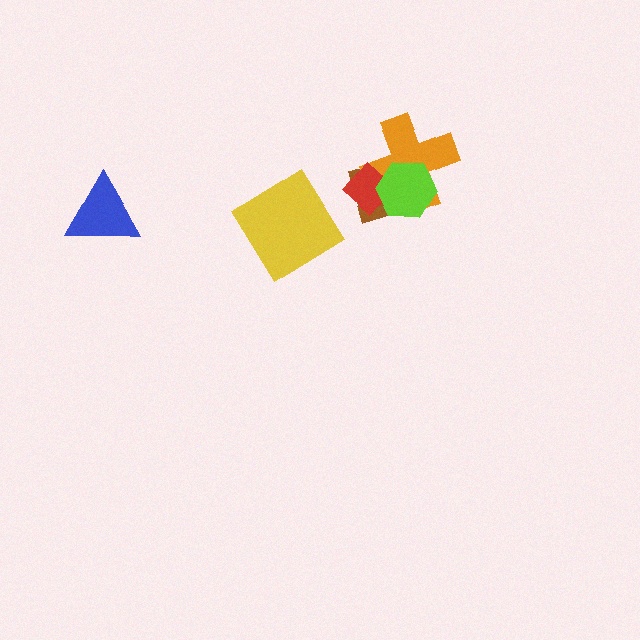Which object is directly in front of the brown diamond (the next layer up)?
The orange cross is directly in front of the brown diamond.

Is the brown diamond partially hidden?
Yes, it is partially covered by another shape.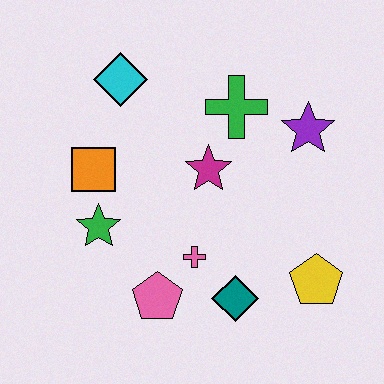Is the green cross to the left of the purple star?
Yes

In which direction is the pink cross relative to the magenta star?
The pink cross is below the magenta star.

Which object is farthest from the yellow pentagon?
The cyan diamond is farthest from the yellow pentagon.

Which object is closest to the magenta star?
The green cross is closest to the magenta star.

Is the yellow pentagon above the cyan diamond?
No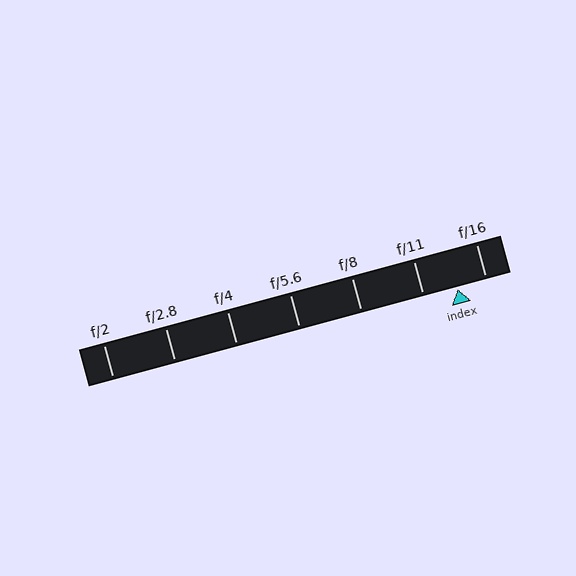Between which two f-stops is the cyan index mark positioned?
The index mark is between f/11 and f/16.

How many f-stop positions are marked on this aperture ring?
There are 7 f-stop positions marked.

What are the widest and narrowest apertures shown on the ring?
The widest aperture shown is f/2 and the narrowest is f/16.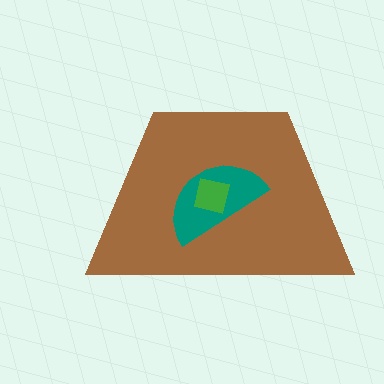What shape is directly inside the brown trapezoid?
The teal semicircle.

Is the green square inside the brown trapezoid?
Yes.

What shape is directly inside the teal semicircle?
The green square.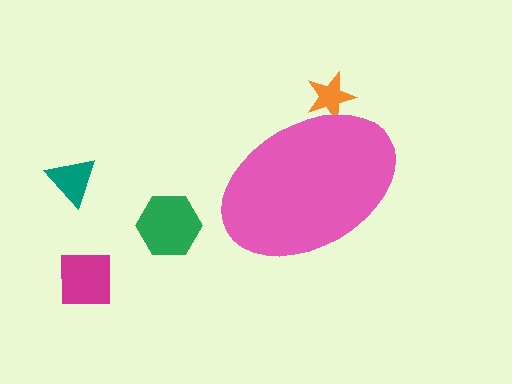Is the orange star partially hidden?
Yes, the orange star is partially hidden behind the pink ellipse.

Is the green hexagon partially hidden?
No, the green hexagon is fully visible.